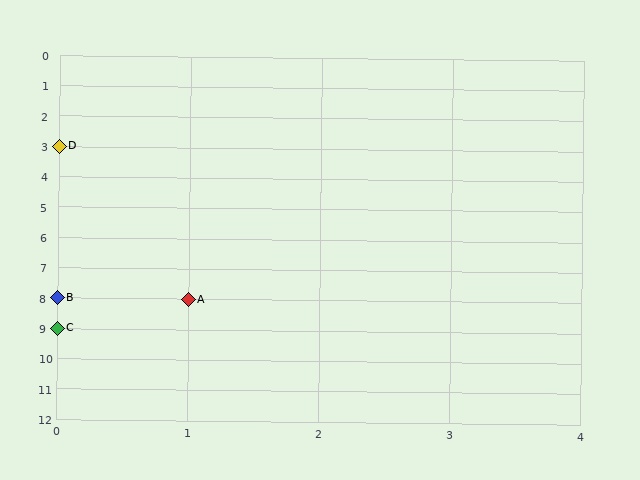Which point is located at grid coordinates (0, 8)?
Point B is at (0, 8).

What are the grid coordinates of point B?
Point B is at grid coordinates (0, 8).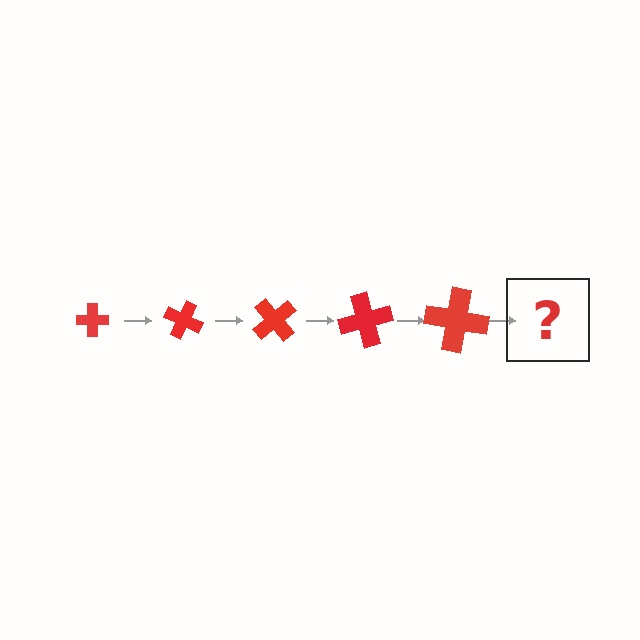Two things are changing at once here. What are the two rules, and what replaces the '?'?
The two rules are that the cross grows larger each step and it rotates 25 degrees each step. The '?' should be a cross, larger than the previous one and rotated 125 degrees from the start.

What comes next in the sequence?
The next element should be a cross, larger than the previous one and rotated 125 degrees from the start.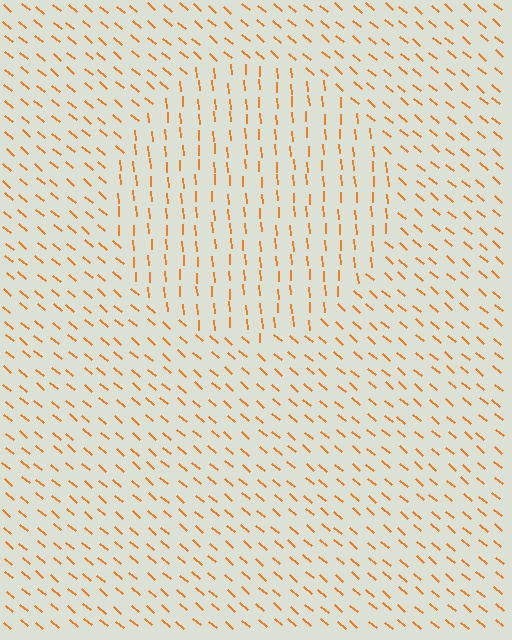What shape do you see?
I see a circle.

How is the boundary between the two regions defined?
The boundary is defined purely by a change in line orientation (approximately 45 degrees difference). All lines are the same color and thickness.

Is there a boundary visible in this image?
Yes, there is a texture boundary formed by a change in line orientation.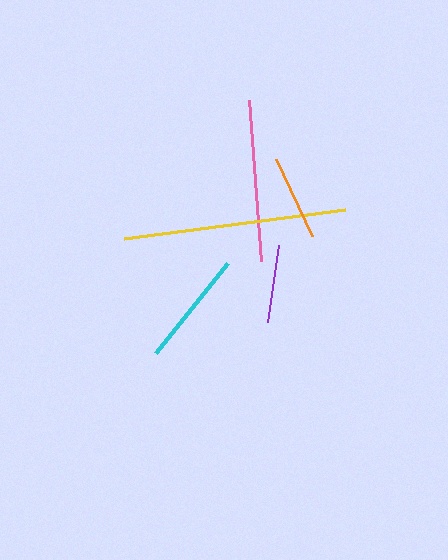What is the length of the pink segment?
The pink segment is approximately 162 pixels long.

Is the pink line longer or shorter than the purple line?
The pink line is longer than the purple line.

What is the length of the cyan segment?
The cyan segment is approximately 115 pixels long.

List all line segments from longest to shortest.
From longest to shortest: yellow, pink, cyan, orange, purple.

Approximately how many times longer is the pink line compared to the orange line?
The pink line is approximately 1.9 times the length of the orange line.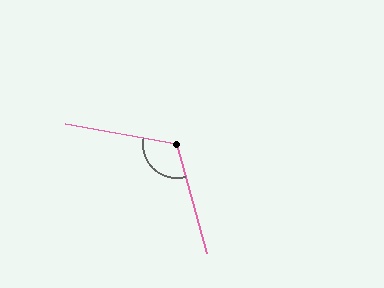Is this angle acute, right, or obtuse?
It is obtuse.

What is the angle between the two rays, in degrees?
Approximately 116 degrees.